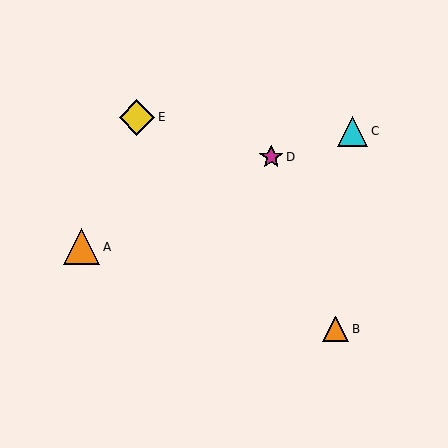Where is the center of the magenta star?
The center of the magenta star is at (271, 157).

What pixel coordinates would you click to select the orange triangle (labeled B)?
Click at (336, 329) to select the orange triangle B.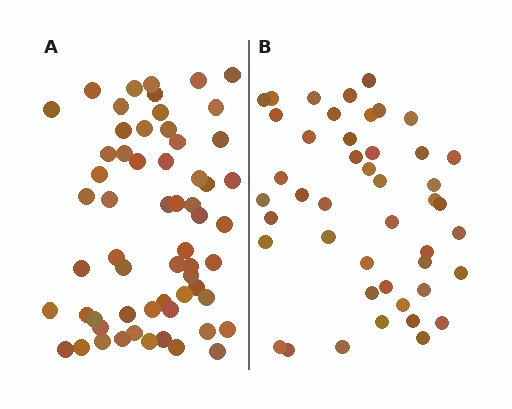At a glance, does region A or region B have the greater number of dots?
Region A (the left region) has more dots.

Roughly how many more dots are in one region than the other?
Region A has approximately 15 more dots than region B.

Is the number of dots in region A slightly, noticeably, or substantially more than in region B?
Region A has noticeably more, but not dramatically so. The ratio is roughly 1.3 to 1.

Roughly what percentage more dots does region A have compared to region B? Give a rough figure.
About 35% more.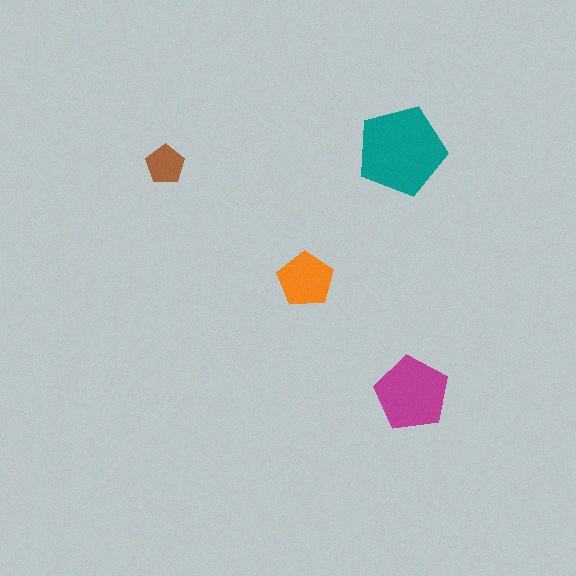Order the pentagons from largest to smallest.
the teal one, the magenta one, the orange one, the brown one.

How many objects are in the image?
There are 4 objects in the image.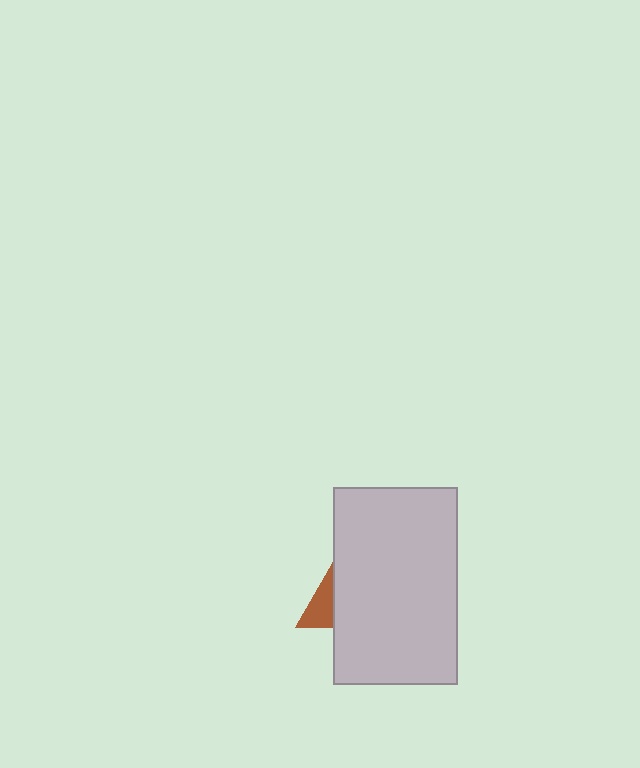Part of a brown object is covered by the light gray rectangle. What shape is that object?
It is a triangle.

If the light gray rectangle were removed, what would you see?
You would see the complete brown triangle.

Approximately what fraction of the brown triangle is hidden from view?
Roughly 70% of the brown triangle is hidden behind the light gray rectangle.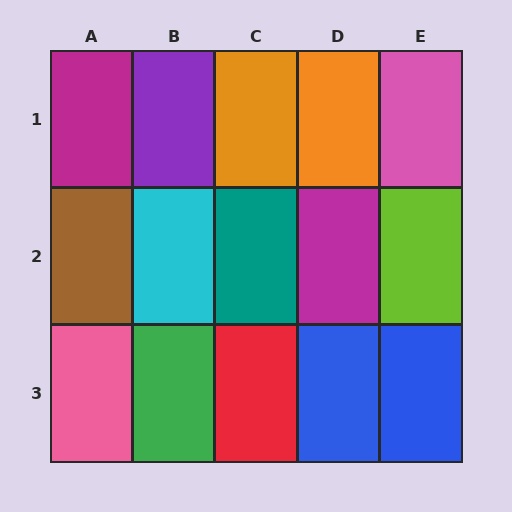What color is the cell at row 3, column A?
Pink.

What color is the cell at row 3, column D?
Blue.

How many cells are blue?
2 cells are blue.